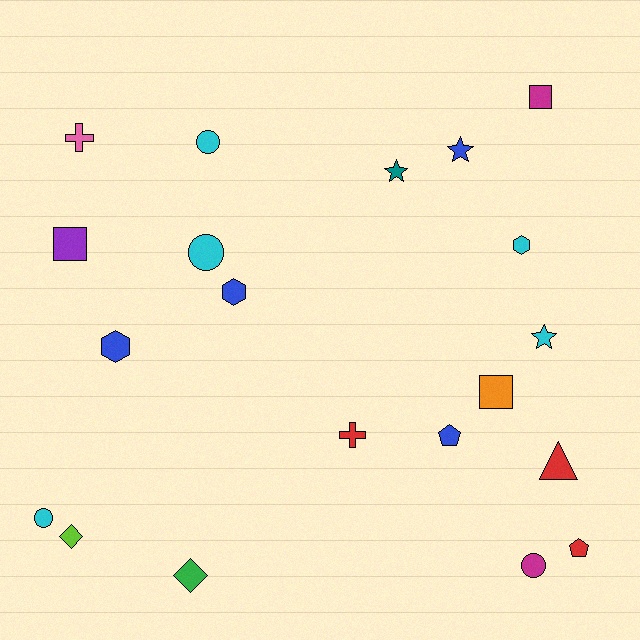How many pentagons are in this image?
There are 2 pentagons.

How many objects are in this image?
There are 20 objects.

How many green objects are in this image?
There is 1 green object.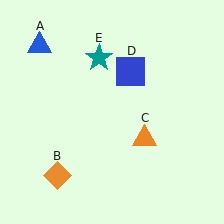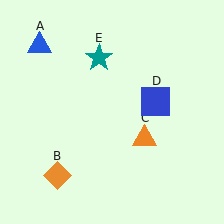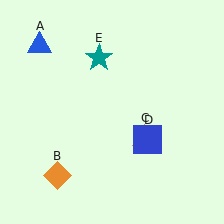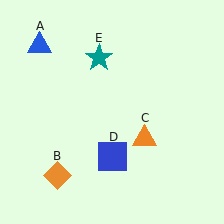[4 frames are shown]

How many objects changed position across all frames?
1 object changed position: blue square (object D).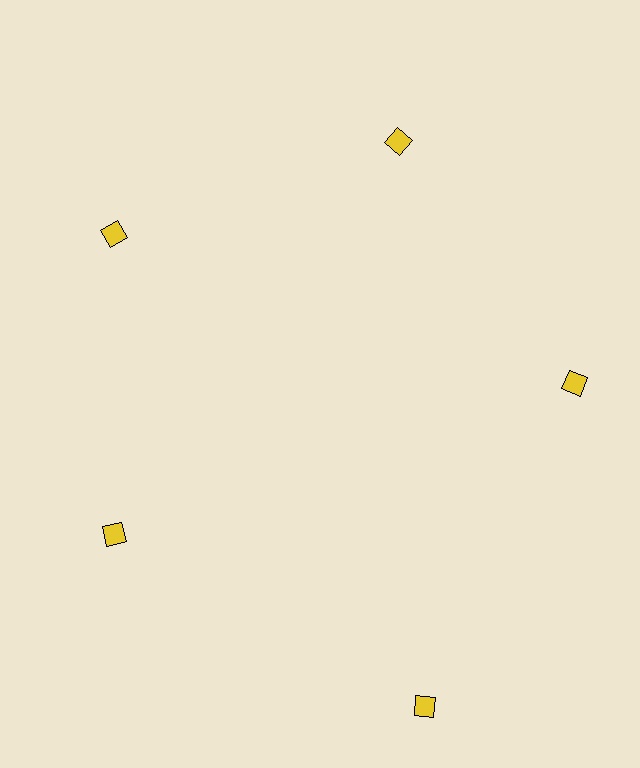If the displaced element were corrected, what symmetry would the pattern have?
It would have 5-fold rotational symmetry — the pattern would map onto itself every 72 degrees.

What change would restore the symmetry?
The symmetry would be restored by moving it inward, back onto the ring so that all 5 diamonds sit at equal angles and equal distance from the center.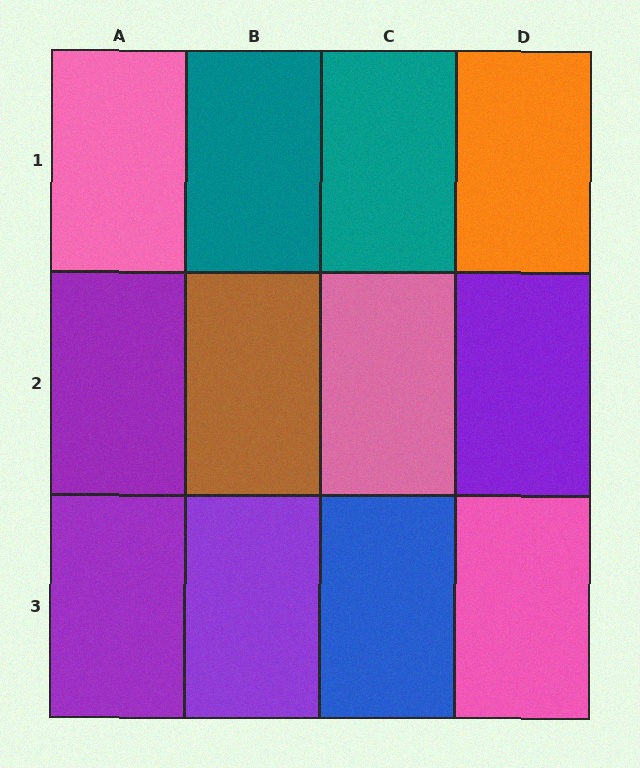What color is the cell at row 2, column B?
Brown.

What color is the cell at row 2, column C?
Pink.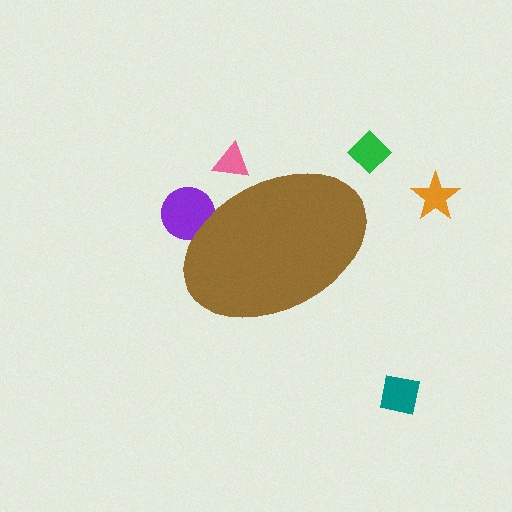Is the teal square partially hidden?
No, the teal square is fully visible.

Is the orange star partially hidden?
No, the orange star is fully visible.